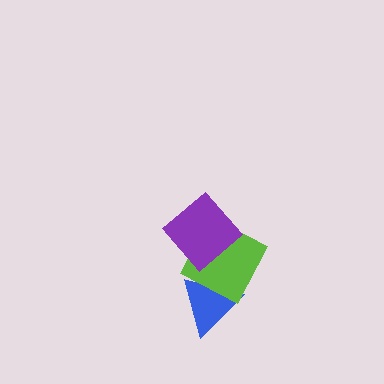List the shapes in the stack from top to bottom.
From top to bottom: the purple diamond, the lime square, the blue triangle.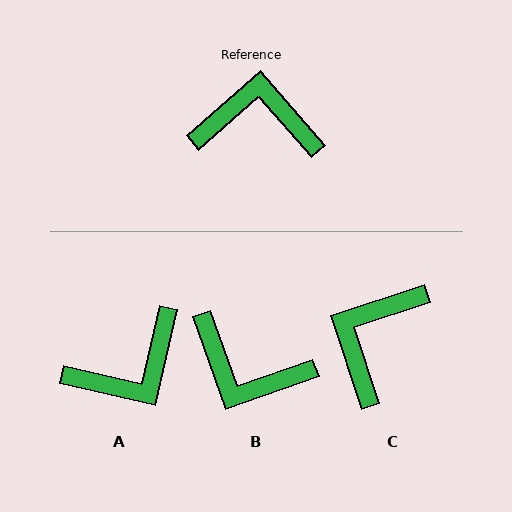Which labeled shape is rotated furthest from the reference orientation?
B, about 158 degrees away.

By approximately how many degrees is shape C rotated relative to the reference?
Approximately 67 degrees counter-clockwise.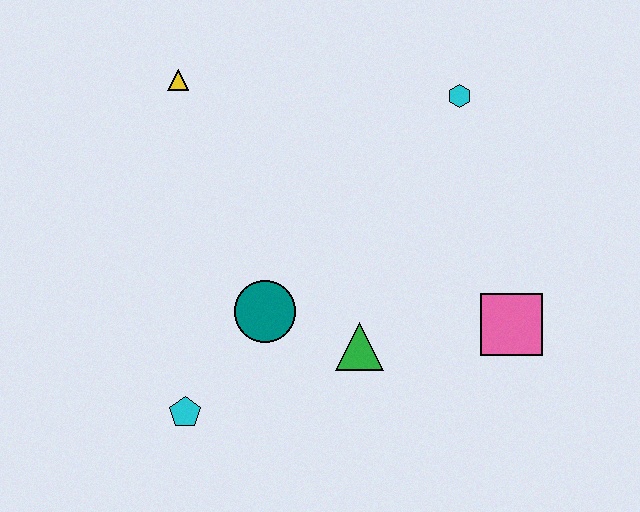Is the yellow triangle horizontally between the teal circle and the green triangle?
No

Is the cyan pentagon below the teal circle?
Yes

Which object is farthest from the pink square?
The yellow triangle is farthest from the pink square.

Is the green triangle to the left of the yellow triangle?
No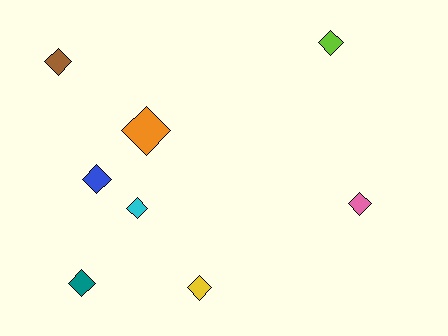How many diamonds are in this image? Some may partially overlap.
There are 8 diamonds.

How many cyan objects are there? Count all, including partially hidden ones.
There is 1 cyan object.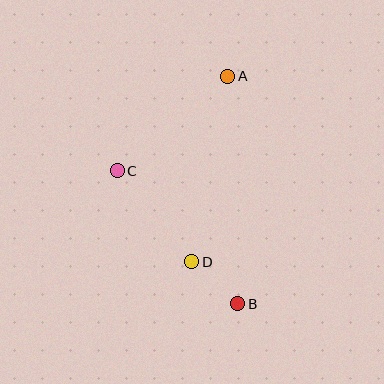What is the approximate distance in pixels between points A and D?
The distance between A and D is approximately 189 pixels.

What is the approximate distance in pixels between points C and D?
The distance between C and D is approximately 118 pixels.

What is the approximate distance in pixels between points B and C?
The distance between B and C is approximately 180 pixels.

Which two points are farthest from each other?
Points A and B are farthest from each other.